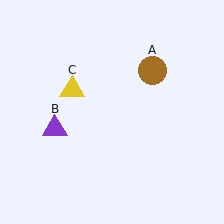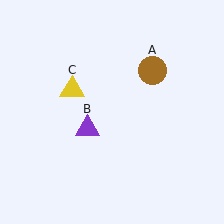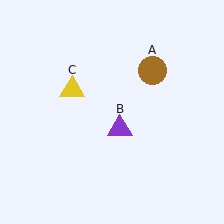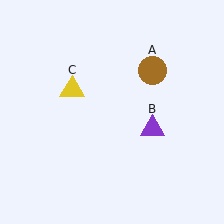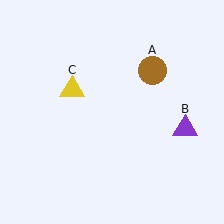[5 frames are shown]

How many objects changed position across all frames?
1 object changed position: purple triangle (object B).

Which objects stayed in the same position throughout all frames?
Brown circle (object A) and yellow triangle (object C) remained stationary.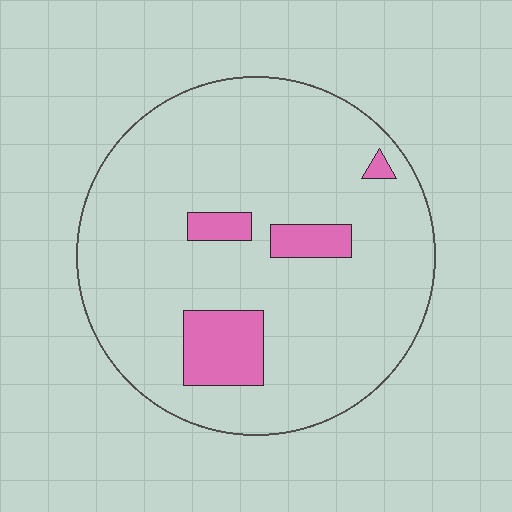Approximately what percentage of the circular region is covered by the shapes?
Approximately 10%.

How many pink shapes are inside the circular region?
4.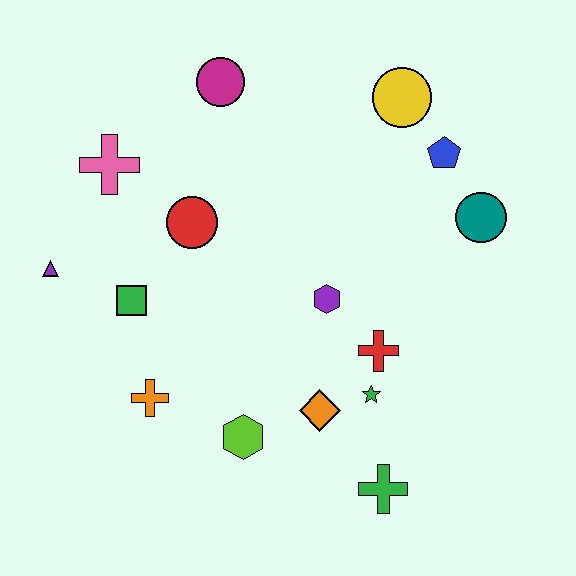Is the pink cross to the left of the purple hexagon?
Yes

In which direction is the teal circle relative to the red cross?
The teal circle is above the red cross.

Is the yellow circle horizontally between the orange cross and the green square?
No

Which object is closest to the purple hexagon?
The red cross is closest to the purple hexagon.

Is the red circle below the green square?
No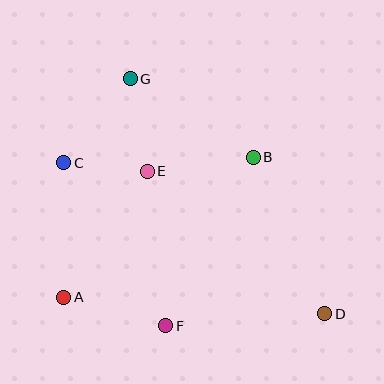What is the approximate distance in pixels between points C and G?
The distance between C and G is approximately 107 pixels.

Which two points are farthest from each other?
Points D and G are farthest from each other.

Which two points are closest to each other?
Points C and E are closest to each other.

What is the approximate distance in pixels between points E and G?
The distance between E and G is approximately 94 pixels.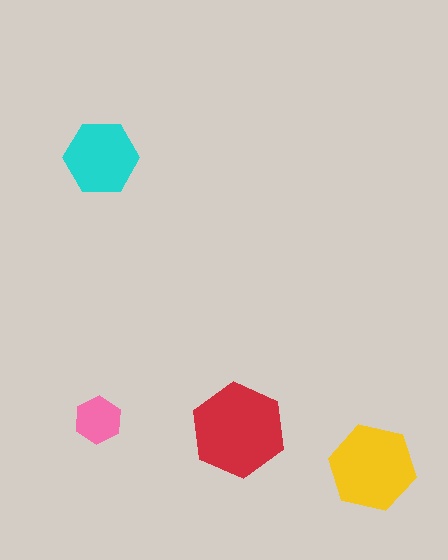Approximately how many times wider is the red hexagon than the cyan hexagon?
About 1.5 times wider.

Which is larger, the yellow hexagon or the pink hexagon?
The yellow one.